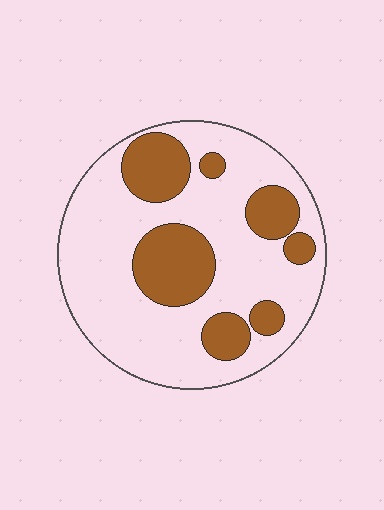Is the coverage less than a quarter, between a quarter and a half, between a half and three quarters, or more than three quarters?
Between a quarter and a half.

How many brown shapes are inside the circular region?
7.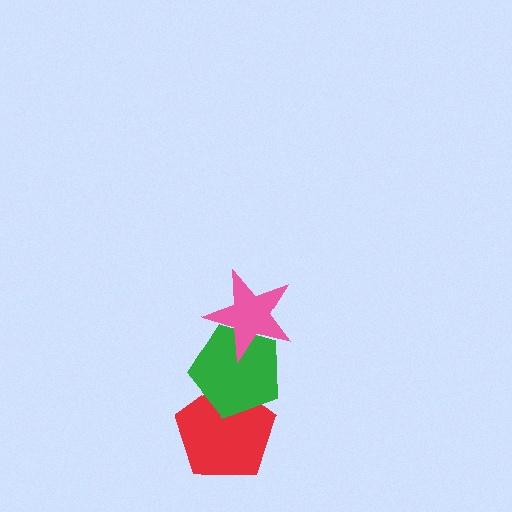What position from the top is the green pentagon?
The green pentagon is 2nd from the top.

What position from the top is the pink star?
The pink star is 1st from the top.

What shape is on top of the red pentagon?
The green pentagon is on top of the red pentagon.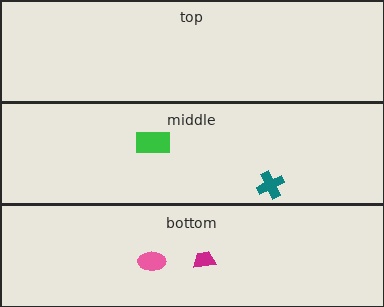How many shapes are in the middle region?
2.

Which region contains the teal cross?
The middle region.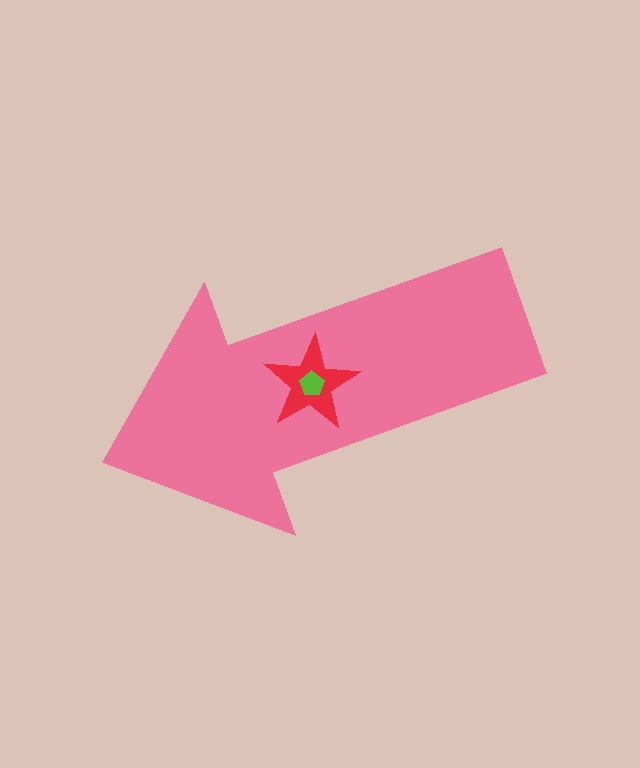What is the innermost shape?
The lime pentagon.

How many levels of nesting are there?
3.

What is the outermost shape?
The pink arrow.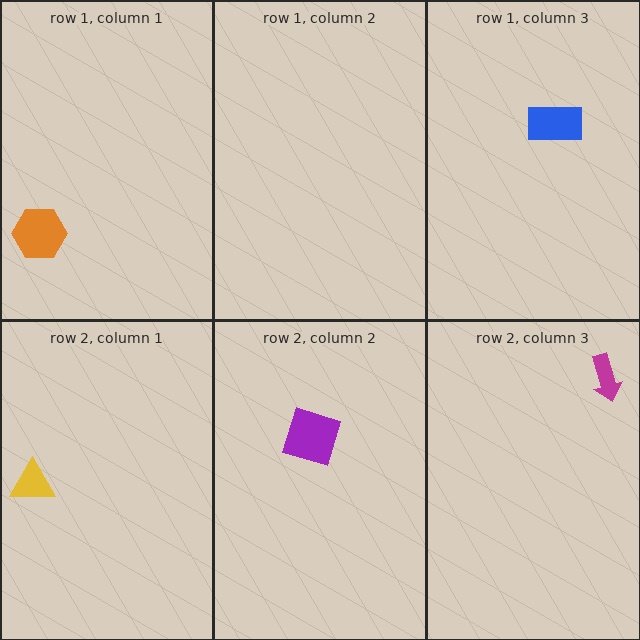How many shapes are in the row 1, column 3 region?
1.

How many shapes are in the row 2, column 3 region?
1.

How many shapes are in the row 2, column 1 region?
1.